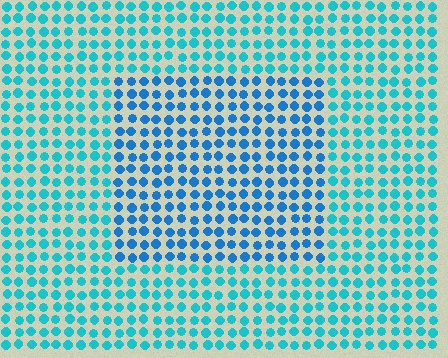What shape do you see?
I see a rectangle.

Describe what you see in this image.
The image is filled with small cyan elements in a uniform arrangement. A rectangle-shaped region is visible where the elements are tinted to a slightly different hue, forming a subtle color boundary.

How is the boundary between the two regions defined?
The boundary is defined purely by a slight shift in hue (about 25 degrees). Spacing, size, and orientation are identical on both sides.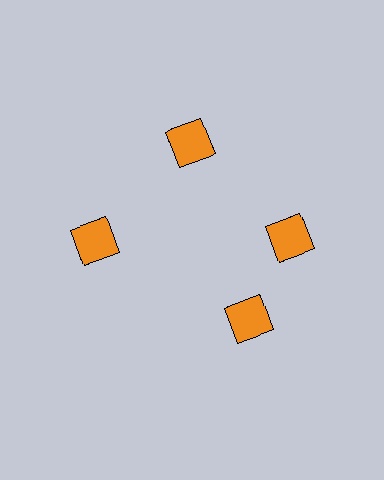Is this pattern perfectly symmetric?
No. The 4 orange squares are arranged in a ring, but one element near the 6 o'clock position is rotated out of alignment along the ring, breaking the 4-fold rotational symmetry.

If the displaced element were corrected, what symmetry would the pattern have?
It would have 4-fold rotational symmetry — the pattern would map onto itself every 90 degrees.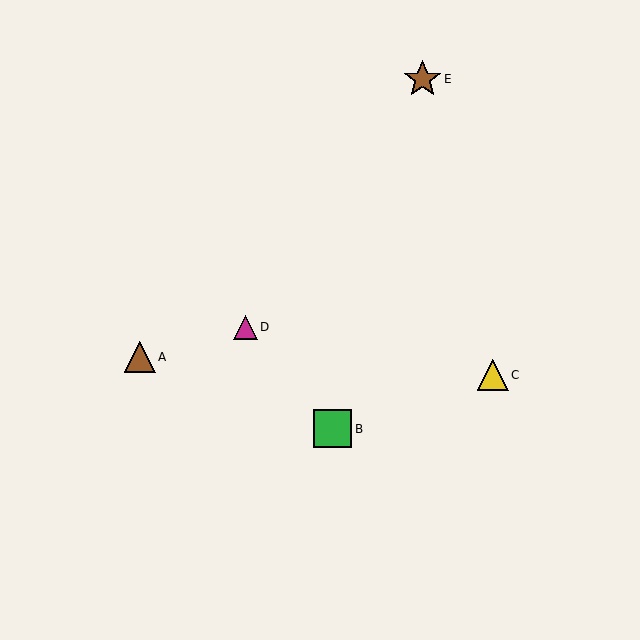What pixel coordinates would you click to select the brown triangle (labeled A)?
Click at (140, 357) to select the brown triangle A.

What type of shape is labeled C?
Shape C is a yellow triangle.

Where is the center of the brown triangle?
The center of the brown triangle is at (140, 357).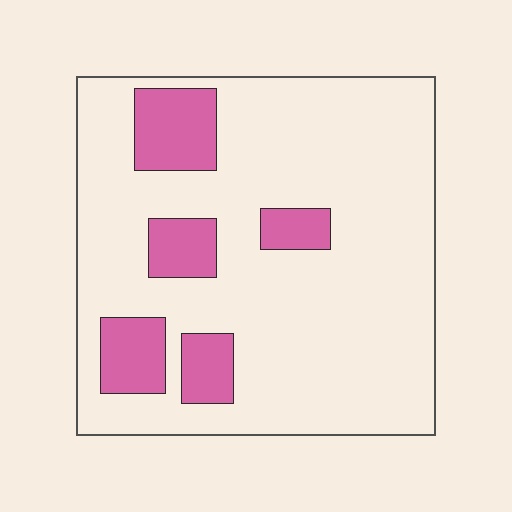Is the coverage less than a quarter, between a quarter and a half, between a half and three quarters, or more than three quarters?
Less than a quarter.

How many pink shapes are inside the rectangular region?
5.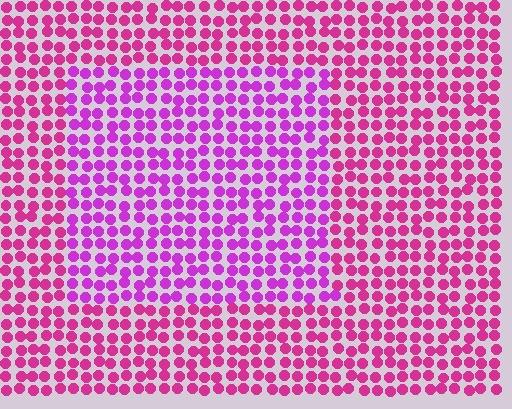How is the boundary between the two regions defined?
The boundary is defined purely by a slight shift in hue (about 28 degrees). Spacing, size, and orientation are identical on both sides.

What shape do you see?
I see a rectangle.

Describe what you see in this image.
The image is filled with small magenta elements in a uniform arrangement. A rectangle-shaped region is visible where the elements are tinted to a slightly different hue, forming a subtle color boundary.